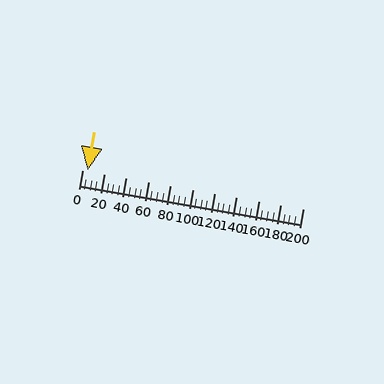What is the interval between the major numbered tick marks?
The major tick marks are spaced 20 units apart.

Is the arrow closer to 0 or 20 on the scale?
The arrow is closer to 0.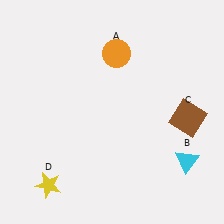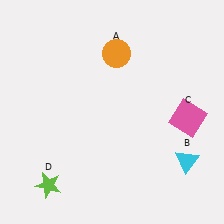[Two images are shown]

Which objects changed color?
C changed from brown to pink. D changed from yellow to lime.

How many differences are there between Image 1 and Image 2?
There are 2 differences between the two images.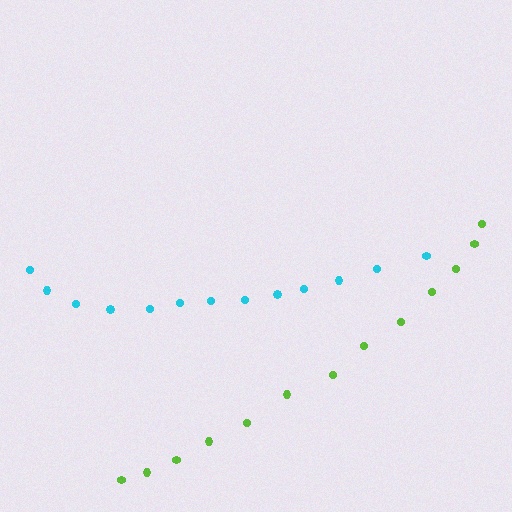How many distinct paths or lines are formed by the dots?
There are 2 distinct paths.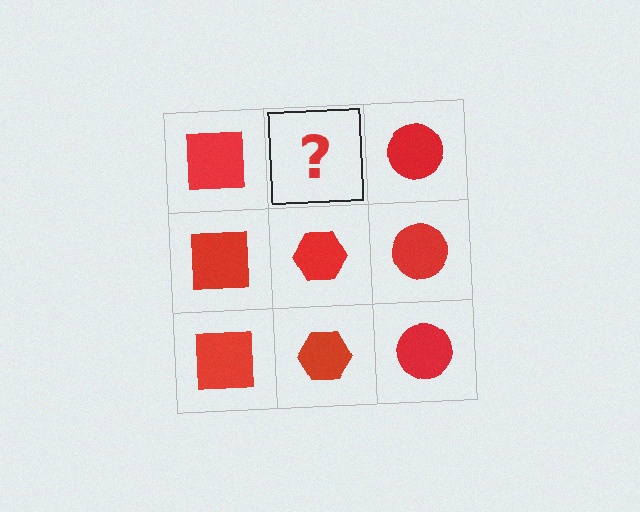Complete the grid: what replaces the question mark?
The question mark should be replaced with a red hexagon.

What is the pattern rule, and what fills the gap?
The rule is that each column has a consistent shape. The gap should be filled with a red hexagon.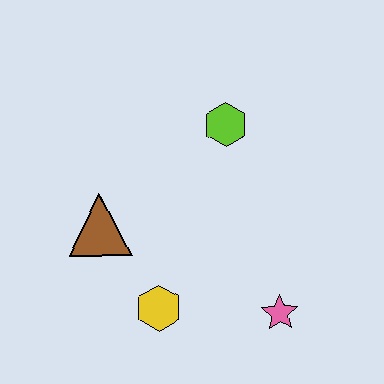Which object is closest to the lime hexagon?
The brown triangle is closest to the lime hexagon.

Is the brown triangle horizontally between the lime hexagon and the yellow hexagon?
No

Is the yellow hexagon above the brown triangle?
No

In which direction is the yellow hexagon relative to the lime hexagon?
The yellow hexagon is below the lime hexagon.